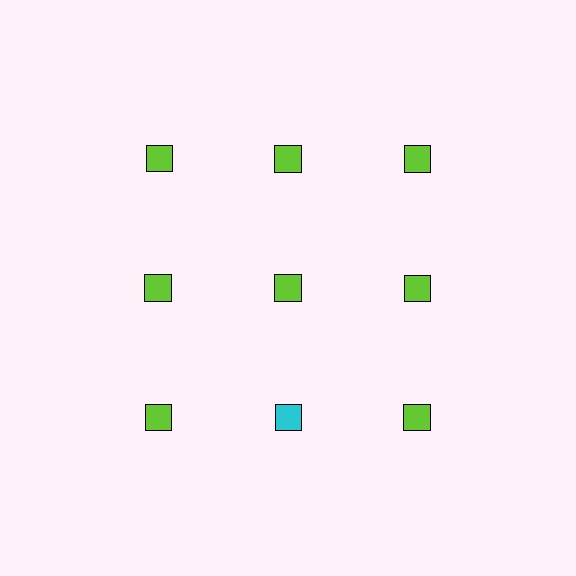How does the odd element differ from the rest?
It has a different color: cyan instead of lime.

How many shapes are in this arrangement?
There are 9 shapes arranged in a grid pattern.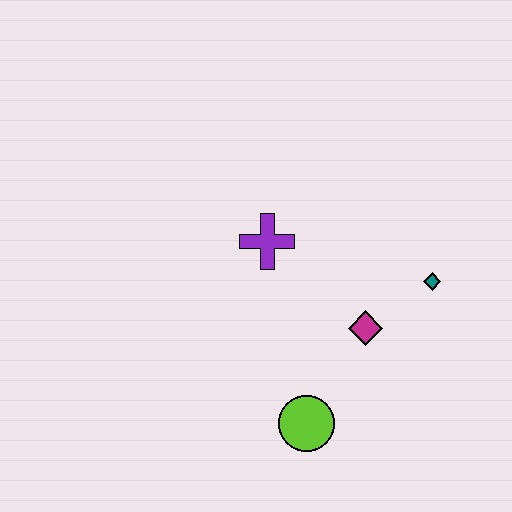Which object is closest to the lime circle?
The magenta diamond is closest to the lime circle.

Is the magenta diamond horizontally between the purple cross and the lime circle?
No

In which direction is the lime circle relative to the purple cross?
The lime circle is below the purple cross.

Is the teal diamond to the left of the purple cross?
No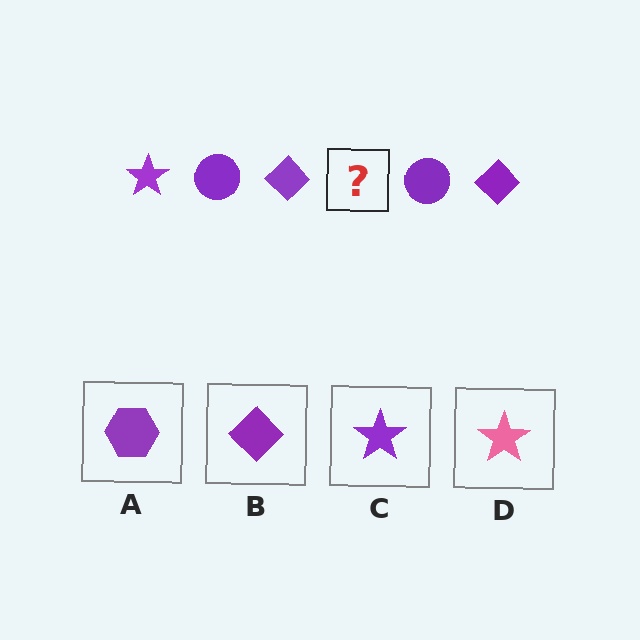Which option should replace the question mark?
Option C.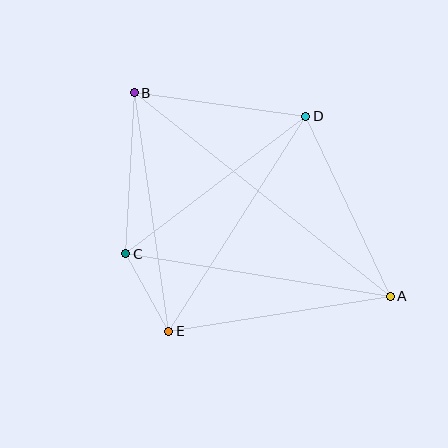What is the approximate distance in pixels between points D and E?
The distance between D and E is approximately 255 pixels.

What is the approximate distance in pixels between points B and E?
The distance between B and E is approximately 241 pixels.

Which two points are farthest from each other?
Points A and B are farthest from each other.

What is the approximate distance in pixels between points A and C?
The distance between A and C is approximately 268 pixels.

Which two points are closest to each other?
Points C and E are closest to each other.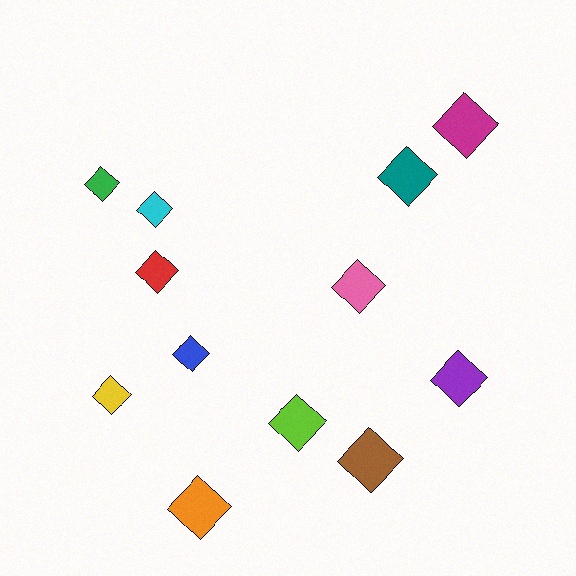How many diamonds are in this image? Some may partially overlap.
There are 12 diamonds.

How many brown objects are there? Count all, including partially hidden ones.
There is 1 brown object.